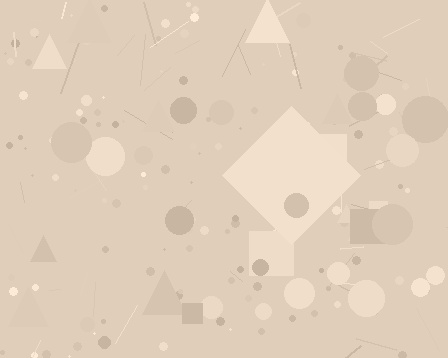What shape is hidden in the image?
A diamond is hidden in the image.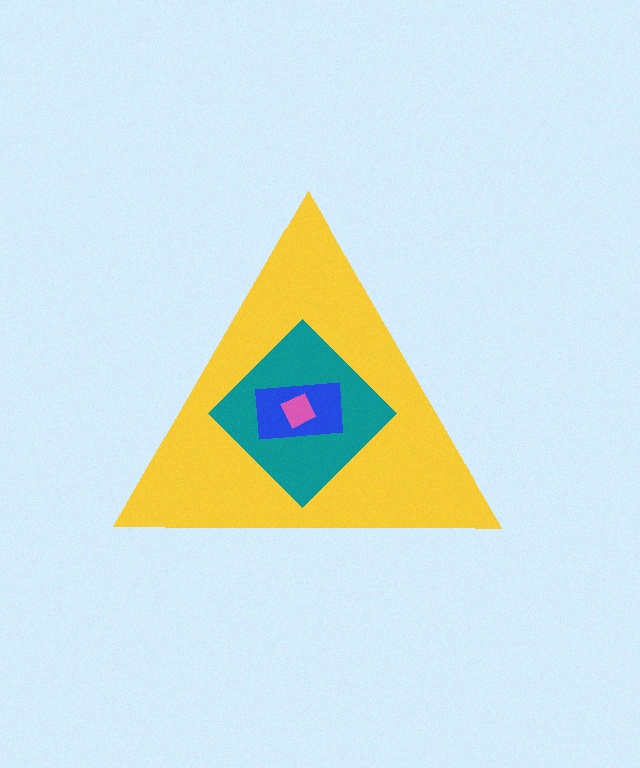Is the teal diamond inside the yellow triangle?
Yes.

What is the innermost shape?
The pink square.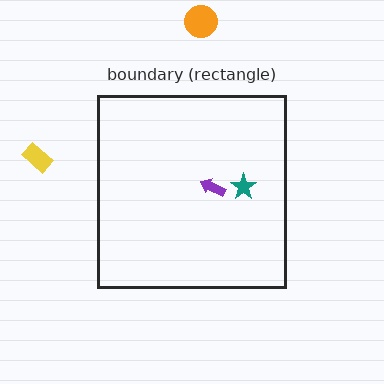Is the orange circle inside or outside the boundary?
Outside.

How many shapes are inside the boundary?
2 inside, 2 outside.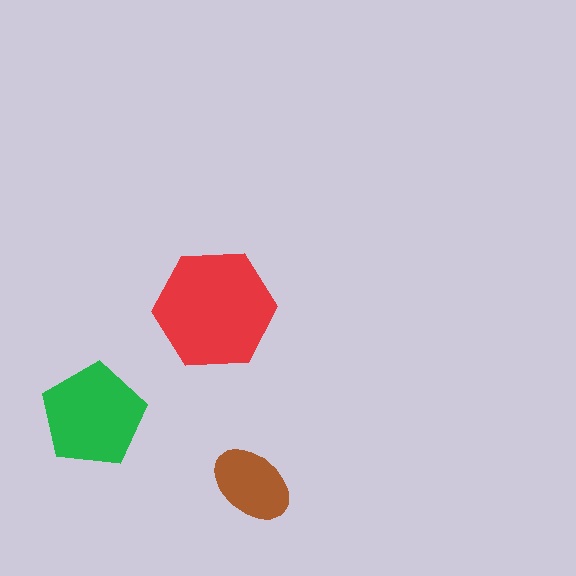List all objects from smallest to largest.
The brown ellipse, the green pentagon, the red hexagon.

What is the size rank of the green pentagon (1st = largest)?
2nd.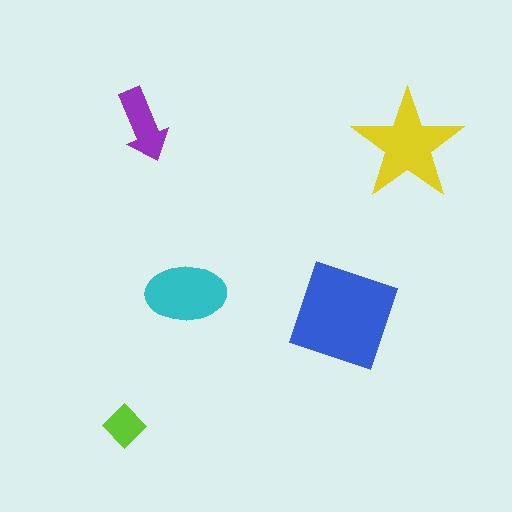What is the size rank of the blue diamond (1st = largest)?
1st.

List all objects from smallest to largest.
The lime diamond, the purple arrow, the cyan ellipse, the yellow star, the blue diamond.